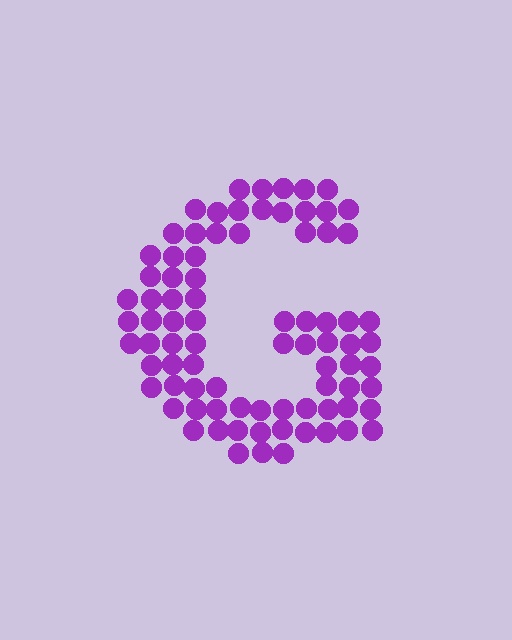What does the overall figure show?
The overall figure shows the letter G.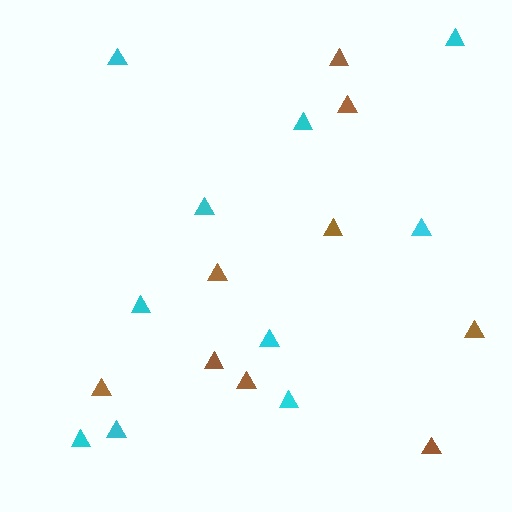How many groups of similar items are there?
There are 2 groups: one group of brown triangles (9) and one group of cyan triangles (10).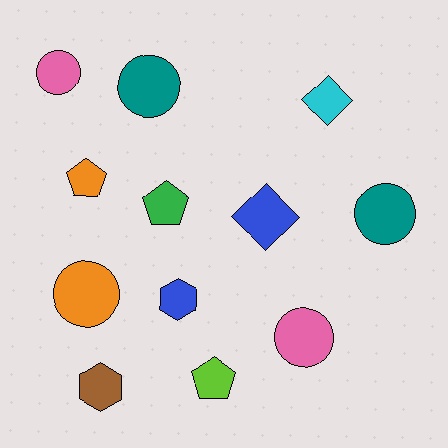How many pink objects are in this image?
There are 2 pink objects.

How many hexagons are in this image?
There are 2 hexagons.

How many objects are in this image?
There are 12 objects.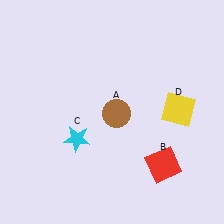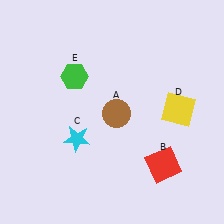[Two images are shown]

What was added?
A green hexagon (E) was added in Image 2.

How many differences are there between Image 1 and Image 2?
There is 1 difference between the two images.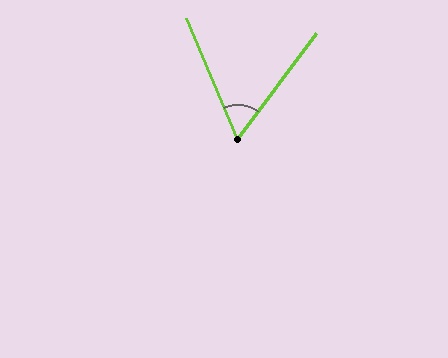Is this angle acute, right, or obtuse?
It is acute.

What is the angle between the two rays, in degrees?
Approximately 59 degrees.